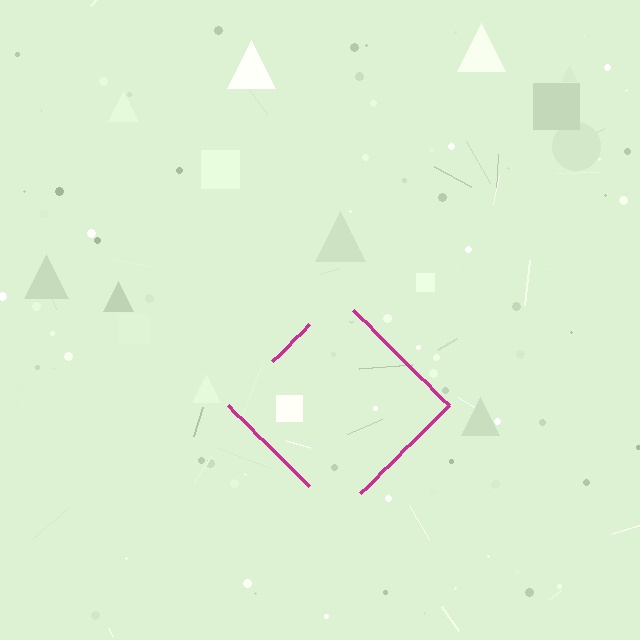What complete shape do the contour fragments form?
The contour fragments form a diamond.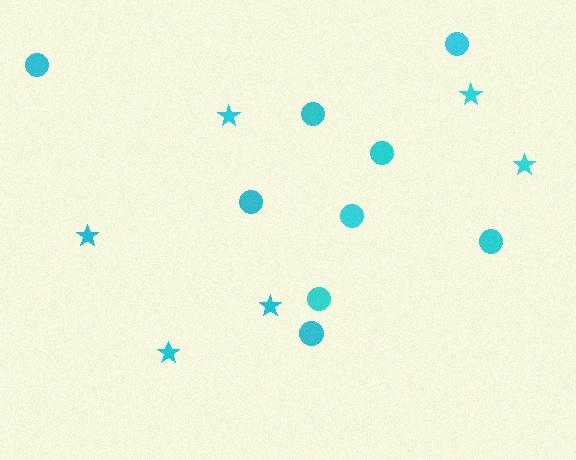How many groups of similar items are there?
There are 2 groups: one group of stars (6) and one group of circles (9).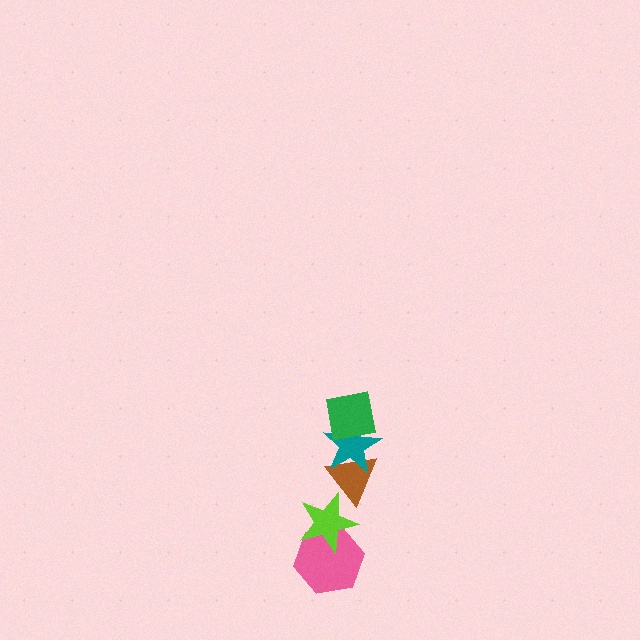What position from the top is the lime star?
The lime star is 4th from the top.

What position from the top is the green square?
The green square is 1st from the top.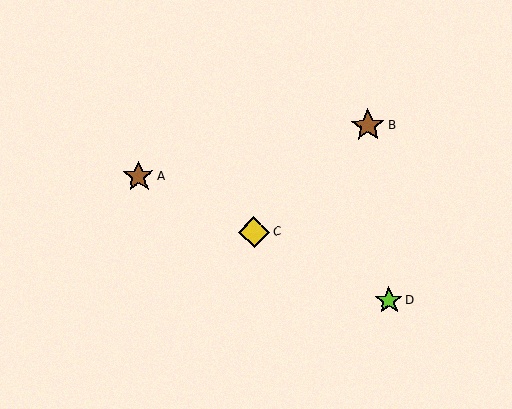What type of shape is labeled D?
Shape D is a lime star.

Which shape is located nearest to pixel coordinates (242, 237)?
The yellow diamond (labeled C) at (254, 232) is nearest to that location.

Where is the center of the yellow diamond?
The center of the yellow diamond is at (254, 232).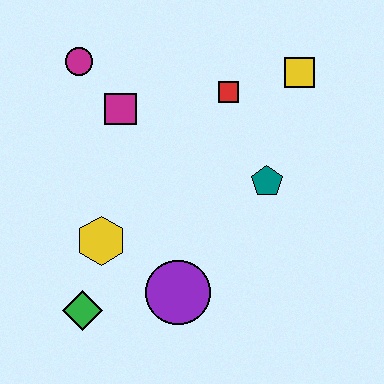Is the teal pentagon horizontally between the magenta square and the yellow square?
Yes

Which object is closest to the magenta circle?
The magenta square is closest to the magenta circle.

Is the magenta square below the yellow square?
Yes